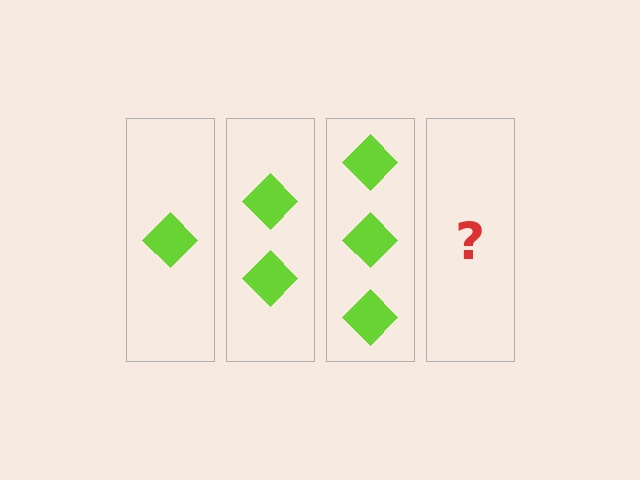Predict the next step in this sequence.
The next step is 4 diamonds.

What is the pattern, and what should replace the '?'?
The pattern is that each step adds one more diamond. The '?' should be 4 diamonds.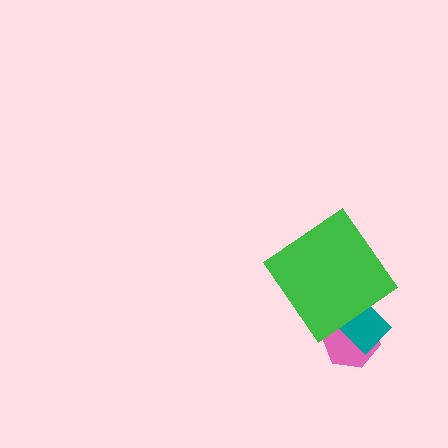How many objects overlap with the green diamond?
2 objects overlap with the green diamond.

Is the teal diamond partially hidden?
Yes, it is partially covered by another shape.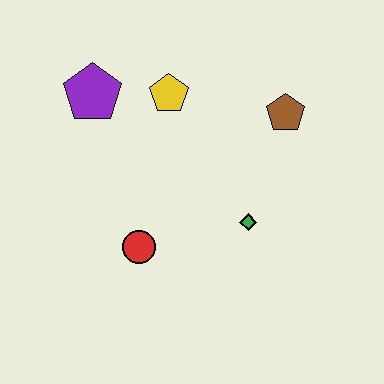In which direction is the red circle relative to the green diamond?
The red circle is to the left of the green diamond.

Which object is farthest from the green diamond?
The purple pentagon is farthest from the green diamond.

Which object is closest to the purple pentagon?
The yellow pentagon is closest to the purple pentagon.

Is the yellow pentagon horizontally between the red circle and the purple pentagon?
No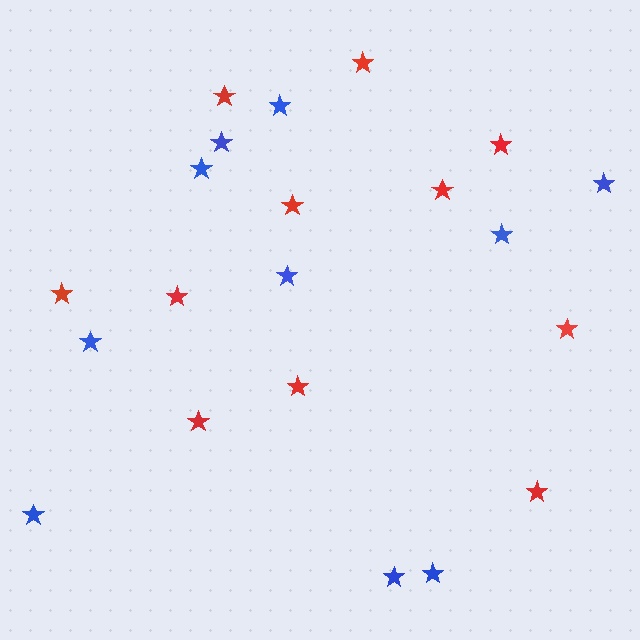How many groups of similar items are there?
There are 2 groups: one group of red stars (11) and one group of blue stars (10).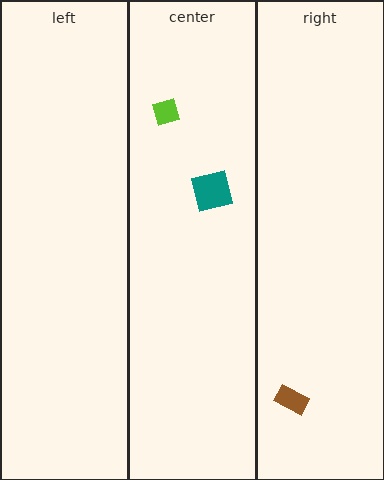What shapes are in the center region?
The lime diamond, the teal square.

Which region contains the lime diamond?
The center region.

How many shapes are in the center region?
2.